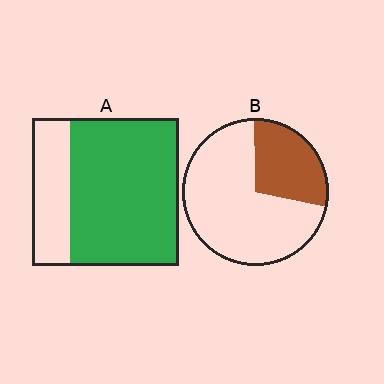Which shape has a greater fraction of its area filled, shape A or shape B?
Shape A.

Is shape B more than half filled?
No.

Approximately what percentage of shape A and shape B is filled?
A is approximately 75% and B is approximately 30%.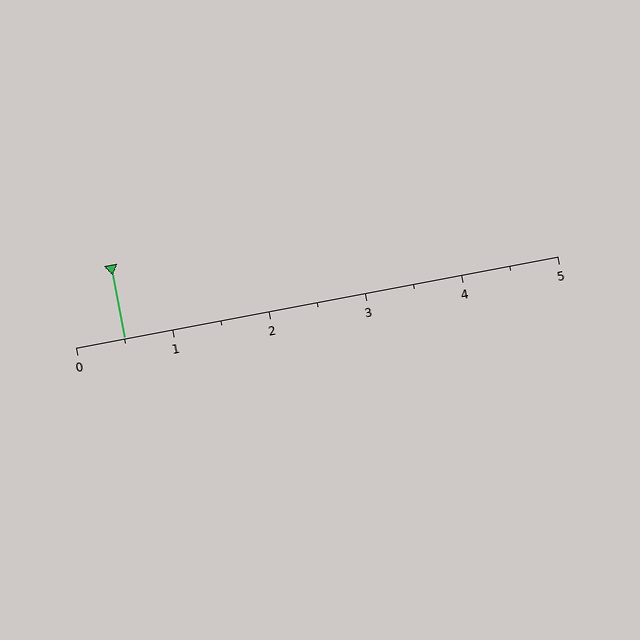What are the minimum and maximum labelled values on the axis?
The axis runs from 0 to 5.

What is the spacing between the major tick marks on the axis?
The major ticks are spaced 1 apart.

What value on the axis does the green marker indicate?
The marker indicates approximately 0.5.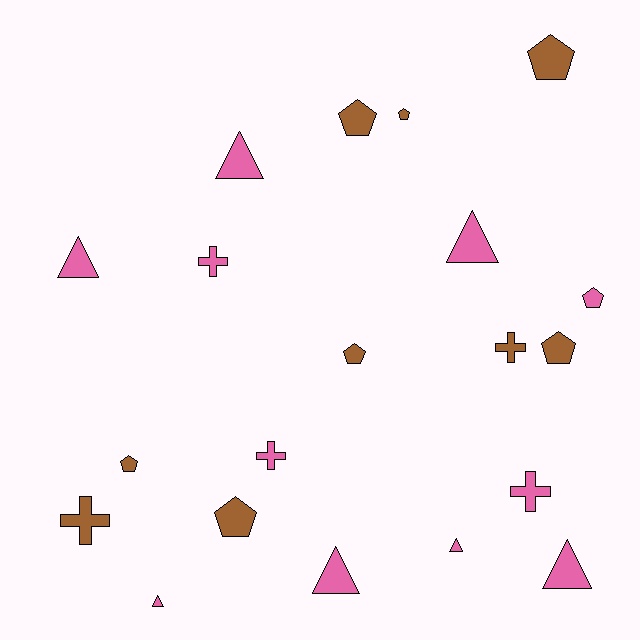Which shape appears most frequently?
Pentagon, with 8 objects.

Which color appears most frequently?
Pink, with 11 objects.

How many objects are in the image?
There are 20 objects.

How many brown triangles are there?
There are no brown triangles.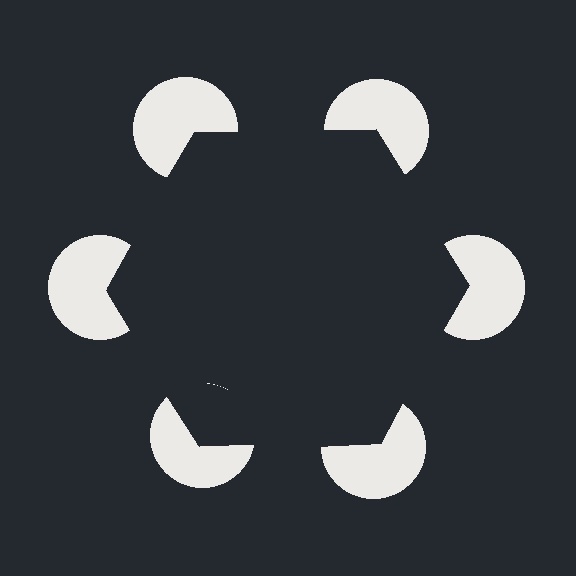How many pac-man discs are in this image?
There are 6 — one at each vertex of the illusory hexagon.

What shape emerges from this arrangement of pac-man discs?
An illusory hexagon — its edges are inferred from the aligned wedge cuts in the pac-man discs, not physically drawn.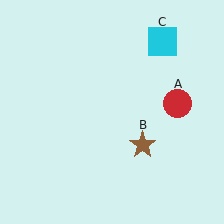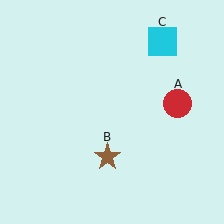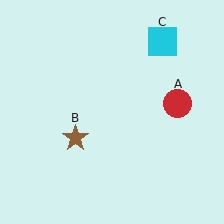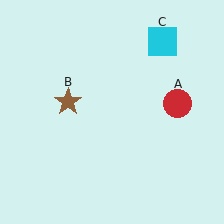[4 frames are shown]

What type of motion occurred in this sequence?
The brown star (object B) rotated clockwise around the center of the scene.